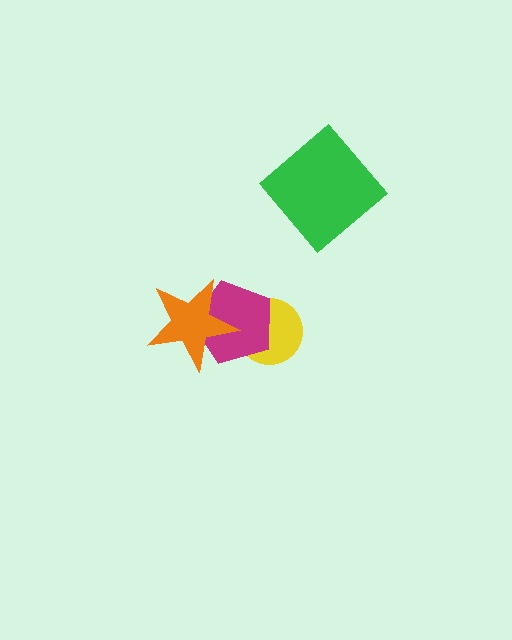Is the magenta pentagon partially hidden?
Yes, it is partially covered by another shape.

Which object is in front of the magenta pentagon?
The orange star is in front of the magenta pentagon.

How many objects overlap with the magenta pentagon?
2 objects overlap with the magenta pentagon.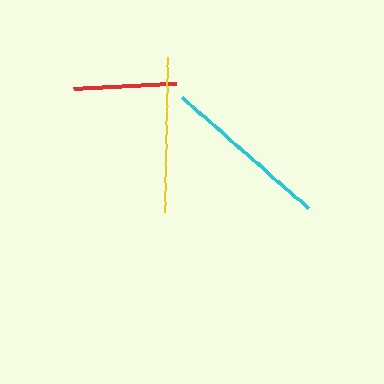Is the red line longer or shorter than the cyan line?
The cyan line is longer than the red line.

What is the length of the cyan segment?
The cyan segment is approximately 168 pixels long.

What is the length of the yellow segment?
The yellow segment is approximately 156 pixels long.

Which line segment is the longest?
The cyan line is the longest at approximately 168 pixels.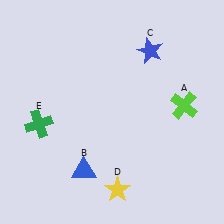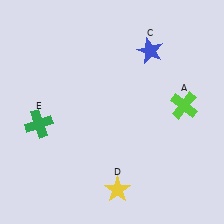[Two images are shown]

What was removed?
The blue triangle (B) was removed in Image 2.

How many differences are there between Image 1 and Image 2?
There is 1 difference between the two images.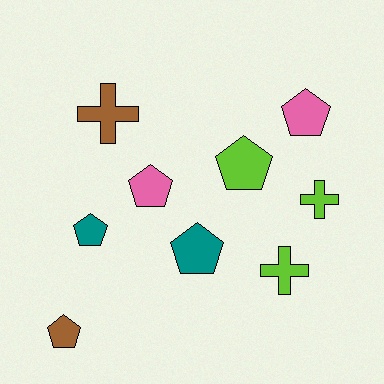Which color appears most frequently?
Lime, with 3 objects.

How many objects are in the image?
There are 9 objects.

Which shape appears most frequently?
Pentagon, with 6 objects.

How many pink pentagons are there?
There are 2 pink pentagons.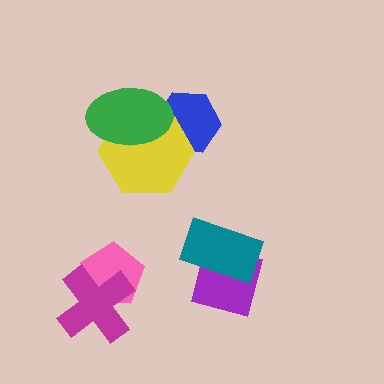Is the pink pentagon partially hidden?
Yes, it is partially covered by another shape.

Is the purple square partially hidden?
Yes, it is partially covered by another shape.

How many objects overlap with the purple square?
1 object overlaps with the purple square.